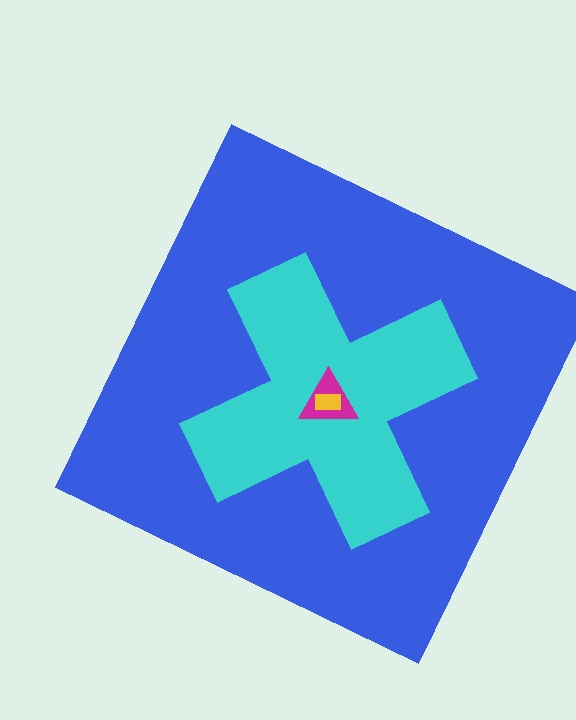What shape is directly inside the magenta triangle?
The yellow rectangle.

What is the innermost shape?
The yellow rectangle.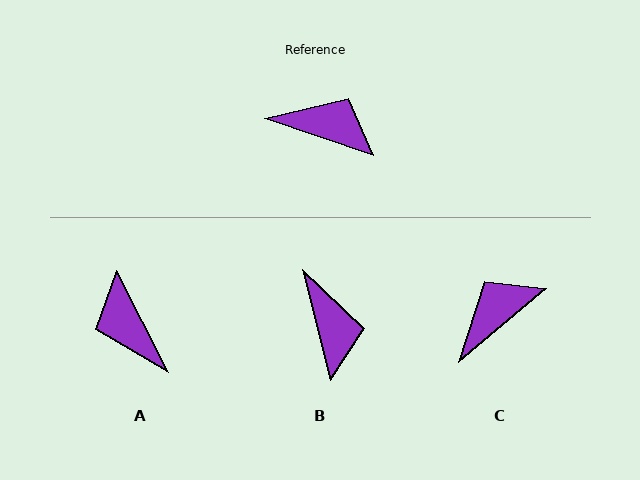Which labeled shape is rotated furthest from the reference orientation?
A, about 136 degrees away.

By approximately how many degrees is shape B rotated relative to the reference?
Approximately 57 degrees clockwise.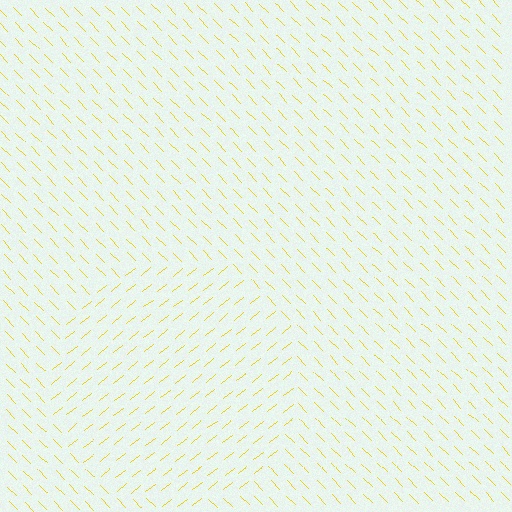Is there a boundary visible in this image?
Yes, there is a texture boundary formed by a change in line orientation.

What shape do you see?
I see a circle.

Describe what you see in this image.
The image is filled with small yellow line segments. A circle region in the image has lines oriented differently from the surrounding lines, creating a visible texture boundary.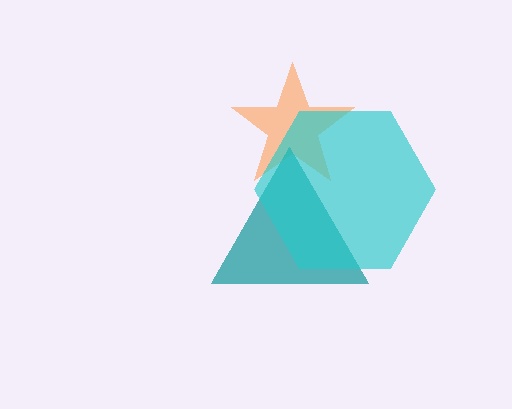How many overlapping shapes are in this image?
There are 3 overlapping shapes in the image.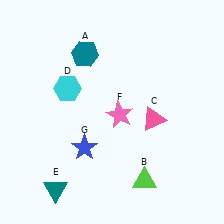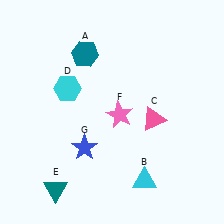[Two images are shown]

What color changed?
The triangle (B) changed from lime in Image 1 to cyan in Image 2.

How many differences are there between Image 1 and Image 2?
There is 1 difference between the two images.